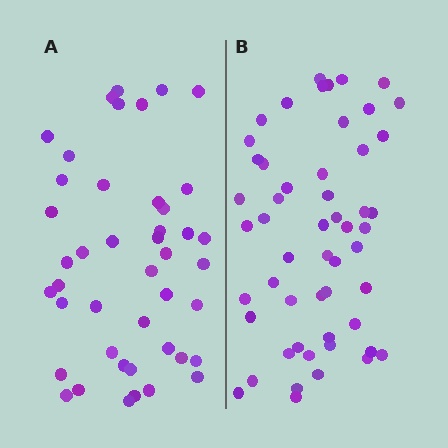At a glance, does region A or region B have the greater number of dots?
Region B (the right region) has more dots.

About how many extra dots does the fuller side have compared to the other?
Region B has roughly 8 or so more dots than region A.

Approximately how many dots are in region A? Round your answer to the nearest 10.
About 40 dots. (The exact count is 44, which rounds to 40.)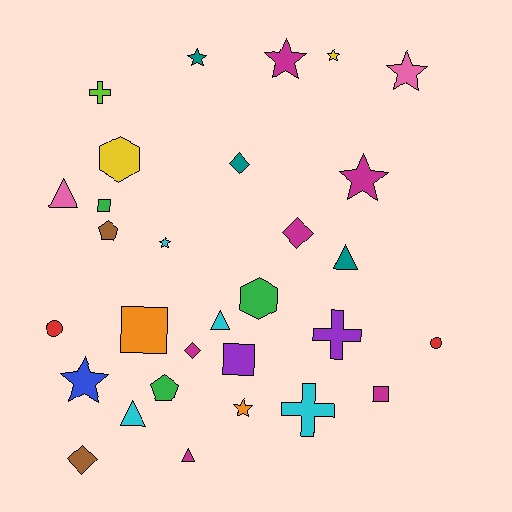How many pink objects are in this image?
There are 2 pink objects.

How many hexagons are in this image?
There are 2 hexagons.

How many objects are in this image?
There are 30 objects.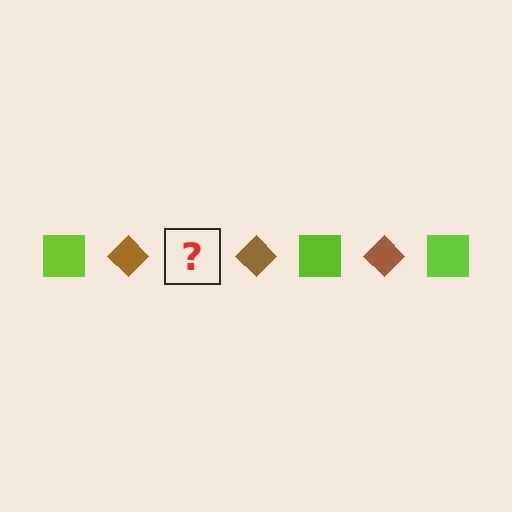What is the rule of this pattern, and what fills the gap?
The rule is that the pattern alternates between lime square and brown diamond. The gap should be filled with a lime square.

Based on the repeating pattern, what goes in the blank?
The blank should be a lime square.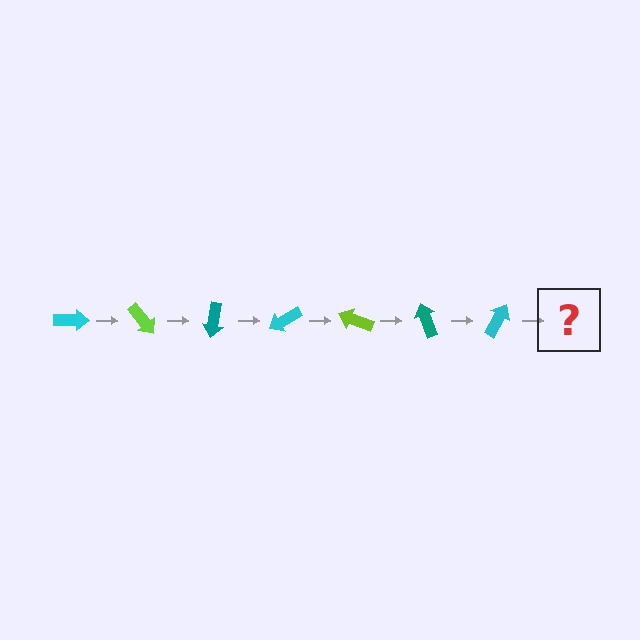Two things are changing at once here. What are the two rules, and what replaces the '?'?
The two rules are that it rotates 50 degrees each step and the color cycles through cyan, lime, and teal. The '?' should be a lime arrow, rotated 350 degrees from the start.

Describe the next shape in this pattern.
It should be a lime arrow, rotated 350 degrees from the start.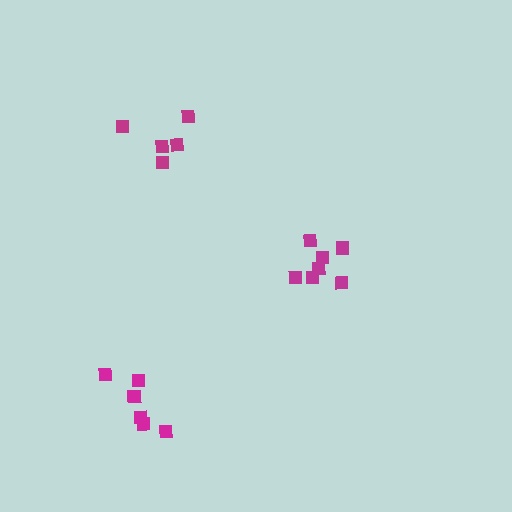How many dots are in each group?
Group 1: 7 dots, Group 2: 6 dots, Group 3: 5 dots (18 total).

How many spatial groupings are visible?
There are 3 spatial groupings.